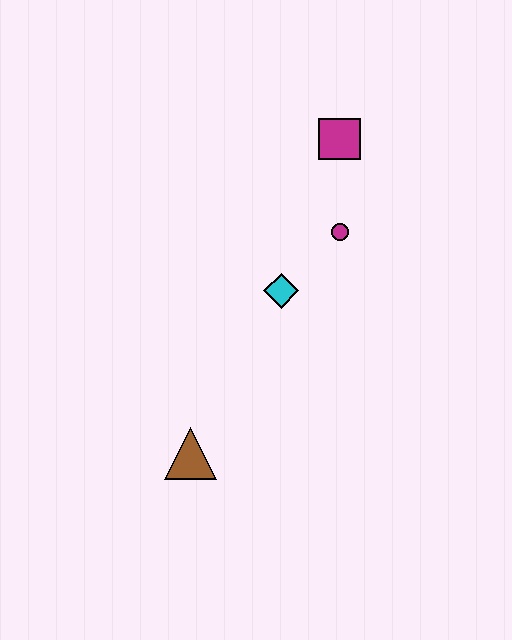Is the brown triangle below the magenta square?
Yes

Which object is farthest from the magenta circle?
The brown triangle is farthest from the magenta circle.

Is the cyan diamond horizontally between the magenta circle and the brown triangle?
Yes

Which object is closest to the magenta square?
The magenta circle is closest to the magenta square.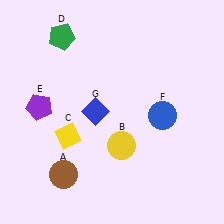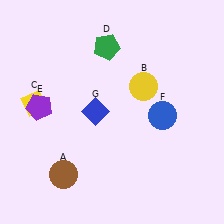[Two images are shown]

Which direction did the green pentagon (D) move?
The green pentagon (D) moved right.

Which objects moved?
The objects that moved are: the yellow circle (B), the yellow diamond (C), the green pentagon (D).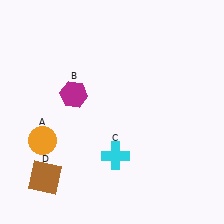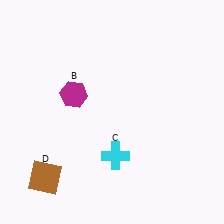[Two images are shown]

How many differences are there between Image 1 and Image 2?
There is 1 difference between the two images.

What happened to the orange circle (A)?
The orange circle (A) was removed in Image 2. It was in the bottom-left area of Image 1.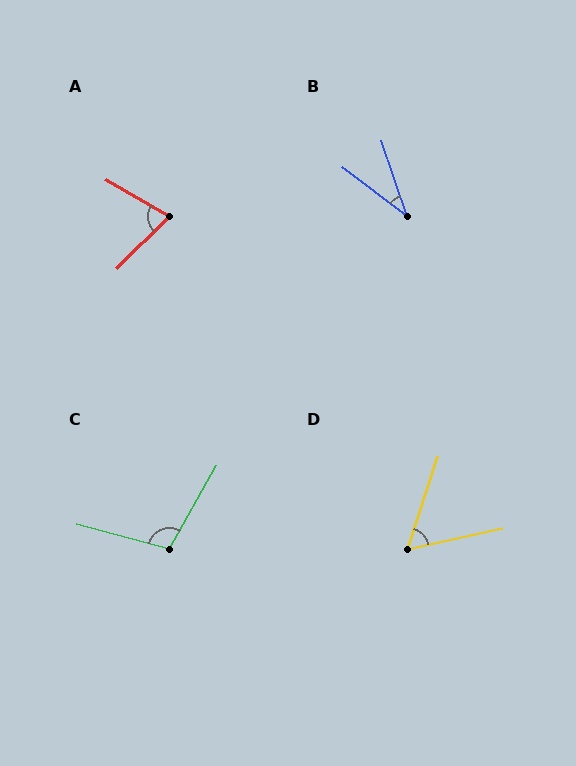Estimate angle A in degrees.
Approximately 75 degrees.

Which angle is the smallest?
B, at approximately 34 degrees.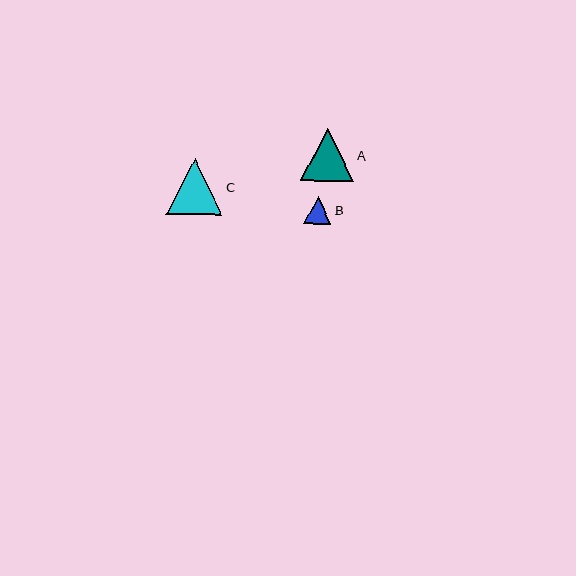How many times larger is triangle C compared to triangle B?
Triangle C is approximately 2.0 times the size of triangle B.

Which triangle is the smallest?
Triangle B is the smallest with a size of approximately 28 pixels.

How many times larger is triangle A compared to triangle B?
Triangle A is approximately 1.9 times the size of triangle B.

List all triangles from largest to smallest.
From largest to smallest: C, A, B.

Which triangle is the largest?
Triangle C is the largest with a size of approximately 56 pixels.